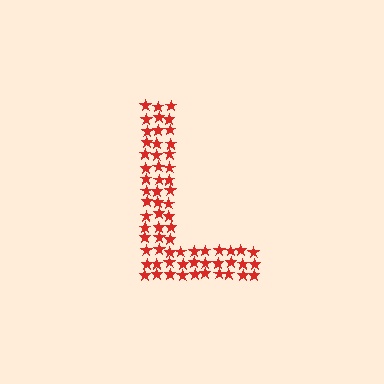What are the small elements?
The small elements are stars.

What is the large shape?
The large shape is the letter L.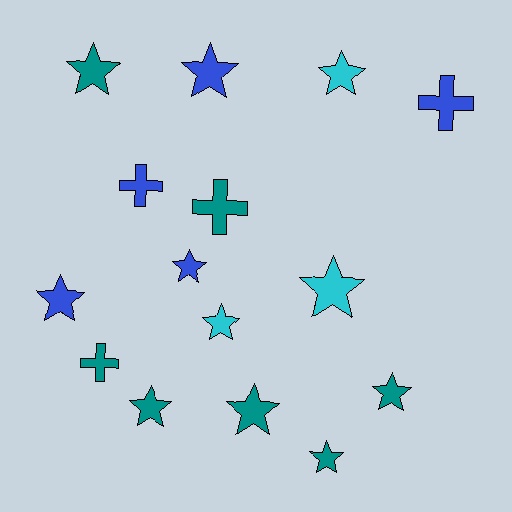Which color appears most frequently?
Teal, with 7 objects.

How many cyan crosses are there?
There are no cyan crosses.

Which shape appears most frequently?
Star, with 11 objects.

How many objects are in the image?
There are 15 objects.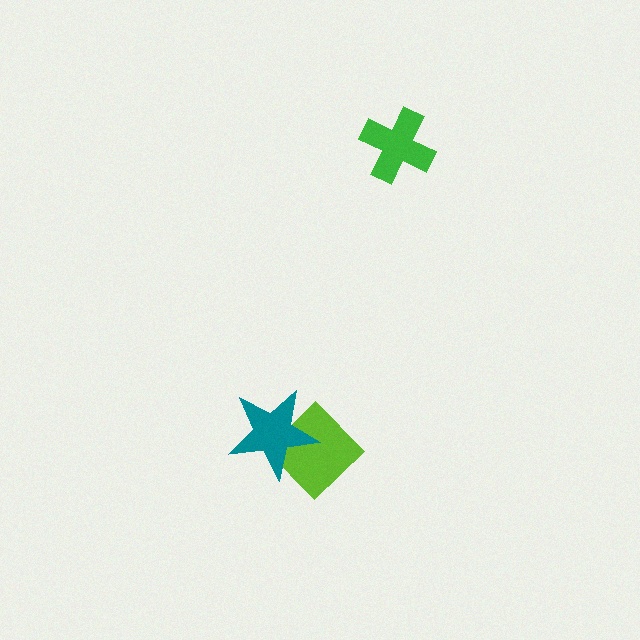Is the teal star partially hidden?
No, no other shape covers it.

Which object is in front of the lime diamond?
The teal star is in front of the lime diamond.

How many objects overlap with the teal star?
1 object overlaps with the teal star.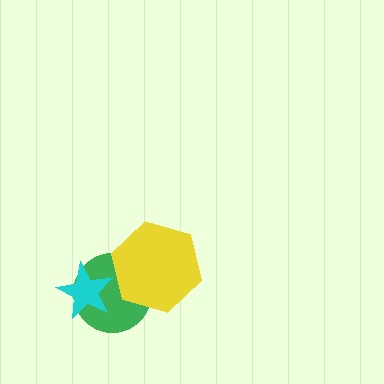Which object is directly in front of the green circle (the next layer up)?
The yellow hexagon is directly in front of the green circle.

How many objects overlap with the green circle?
2 objects overlap with the green circle.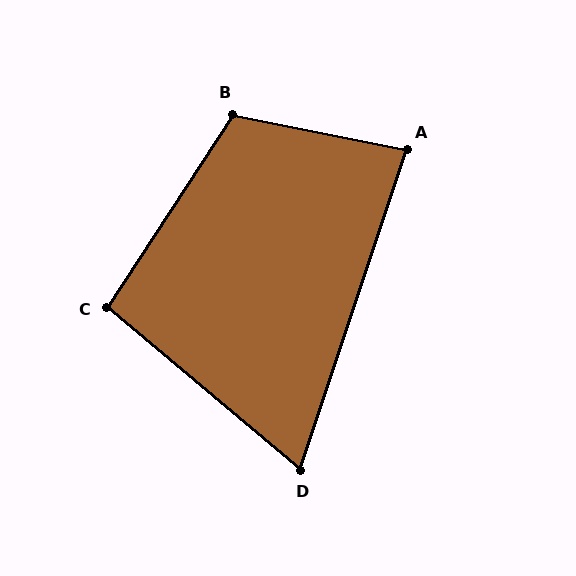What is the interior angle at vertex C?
Approximately 97 degrees (obtuse).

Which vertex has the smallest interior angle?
D, at approximately 68 degrees.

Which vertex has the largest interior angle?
B, at approximately 112 degrees.